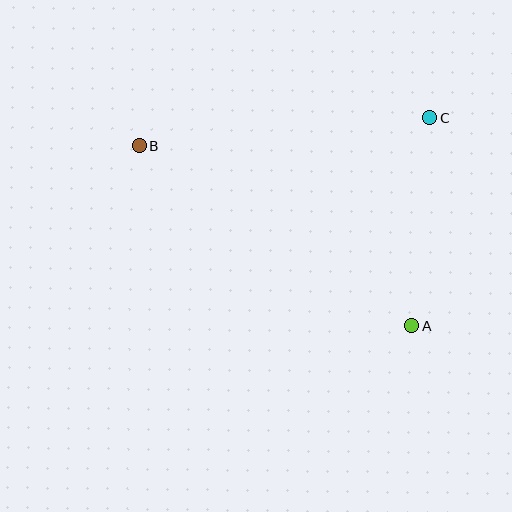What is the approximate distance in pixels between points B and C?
The distance between B and C is approximately 291 pixels.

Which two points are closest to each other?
Points A and C are closest to each other.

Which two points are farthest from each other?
Points A and B are farthest from each other.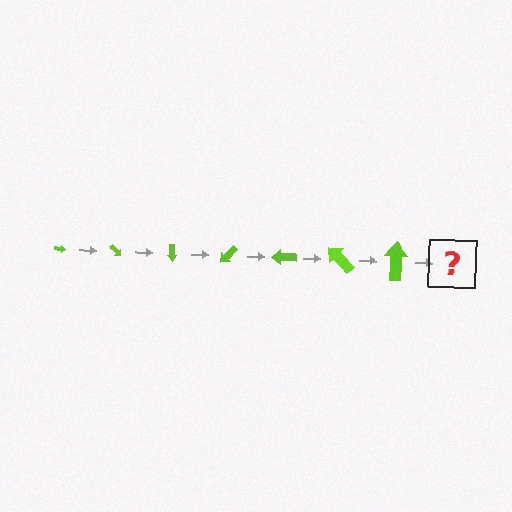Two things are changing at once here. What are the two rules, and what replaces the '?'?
The two rules are that the arrow grows larger each step and it rotates 45 degrees each step. The '?' should be an arrow, larger than the previous one and rotated 315 degrees from the start.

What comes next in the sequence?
The next element should be an arrow, larger than the previous one and rotated 315 degrees from the start.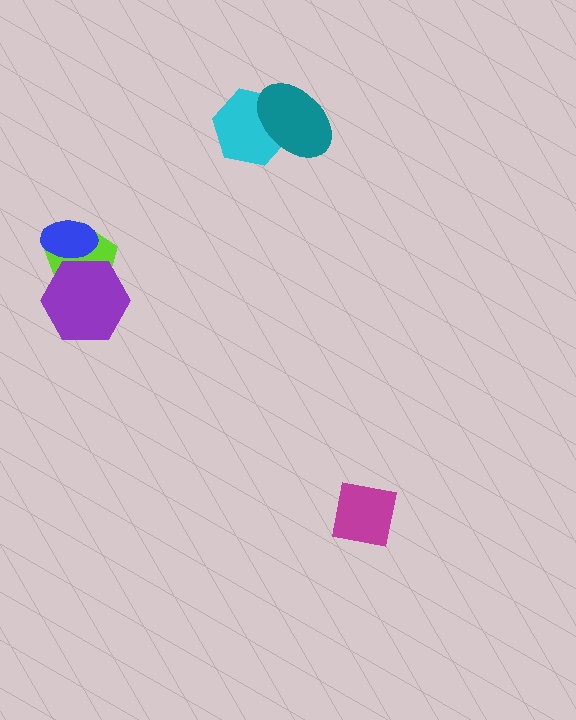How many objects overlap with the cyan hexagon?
1 object overlaps with the cyan hexagon.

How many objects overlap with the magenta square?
0 objects overlap with the magenta square.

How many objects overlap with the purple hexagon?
2 objects overlap with the purple hexagon.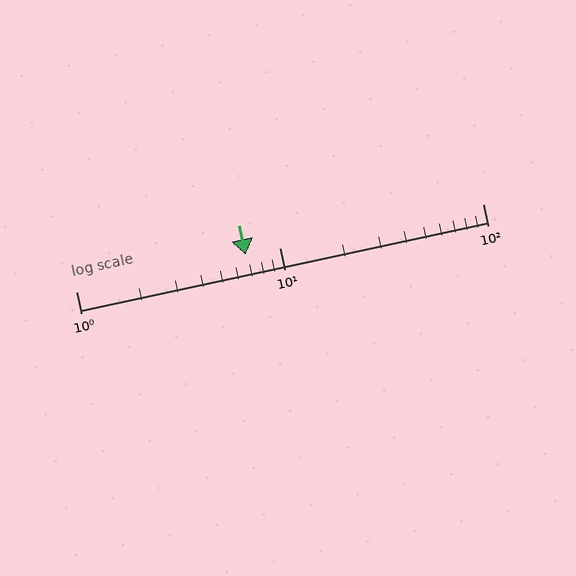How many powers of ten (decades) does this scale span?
The scale spans 2 decades, from 1 to 100.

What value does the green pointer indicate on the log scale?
The pointer indicates approximately 6.8.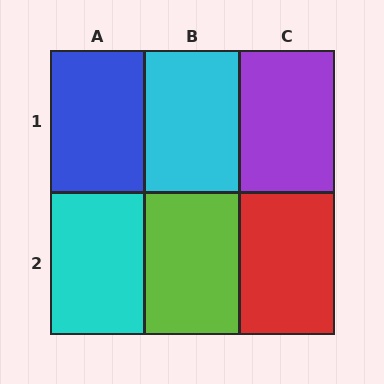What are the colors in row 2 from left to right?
Cyan, lime, red.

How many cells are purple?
1 cell is purple.